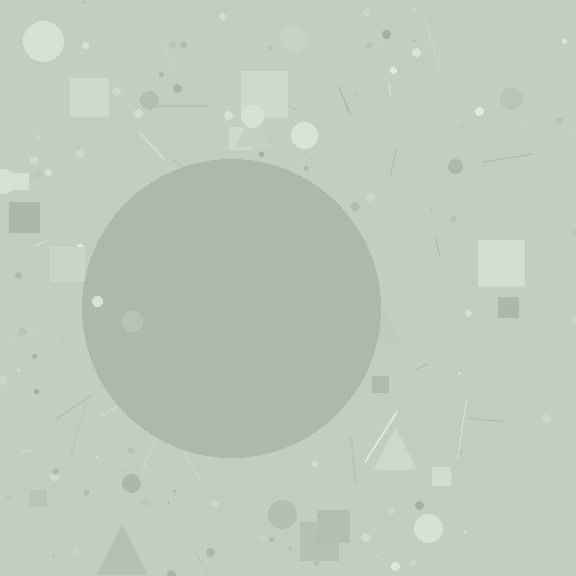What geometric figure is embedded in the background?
A circle is embedded in the background.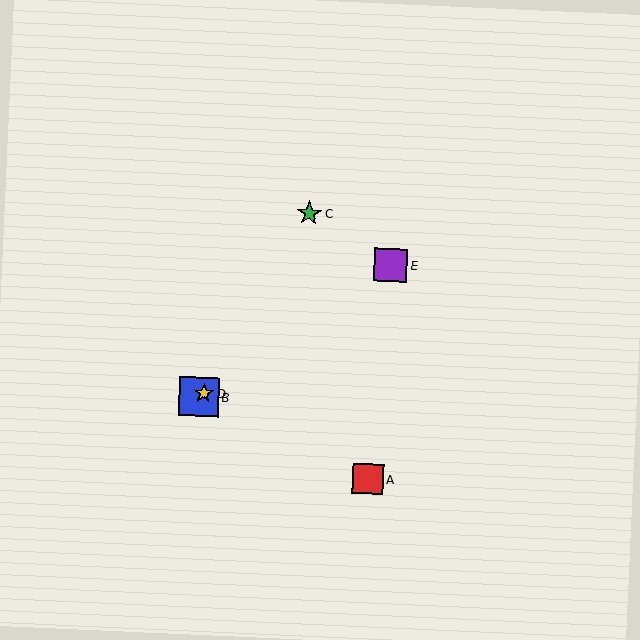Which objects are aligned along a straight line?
Objects B, D, E are aligned along a straight line.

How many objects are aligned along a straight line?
3 objects (B, D, E) are aligned along a straight line.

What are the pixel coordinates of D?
Object D is at (204, 393).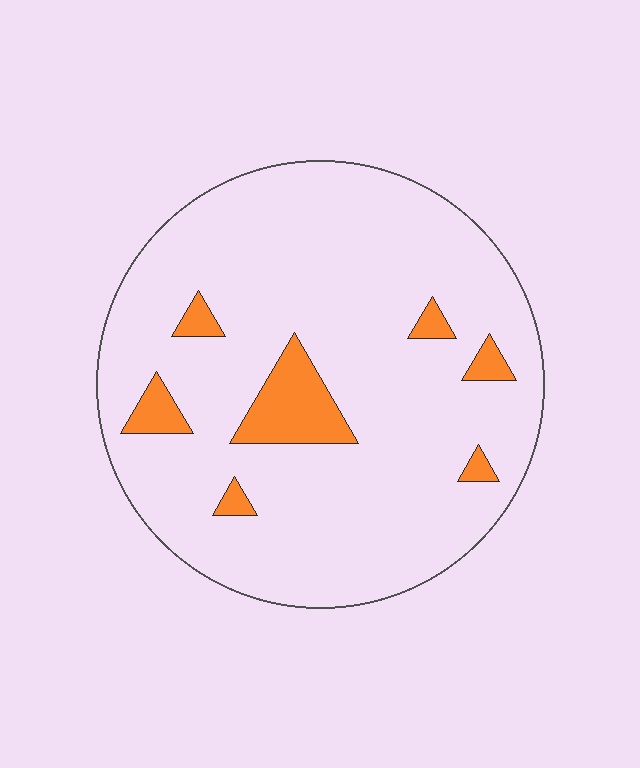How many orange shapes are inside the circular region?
7.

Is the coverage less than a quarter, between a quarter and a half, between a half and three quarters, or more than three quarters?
Less than a quarter.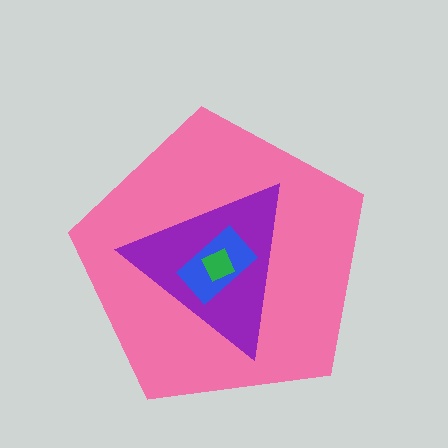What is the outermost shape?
The pink pentagon.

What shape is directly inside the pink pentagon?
The purple triangle.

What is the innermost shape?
The green diamond.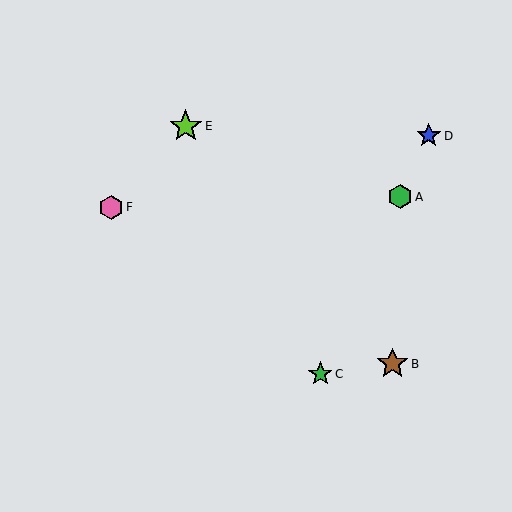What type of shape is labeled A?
Shape A is a green hexagon.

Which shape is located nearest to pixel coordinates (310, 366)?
The green star (labeled C) at (320, 374) is nearest to that location.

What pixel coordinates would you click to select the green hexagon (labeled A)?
Click at (400, 197) to select the green hexagon A.